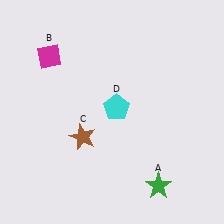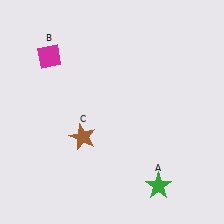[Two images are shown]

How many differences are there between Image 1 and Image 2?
There is 1 difference between the two images.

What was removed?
The cyan pentagon (D) was removed in Image 2.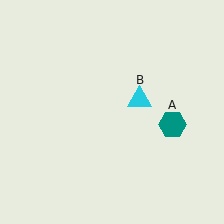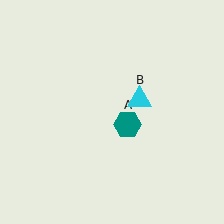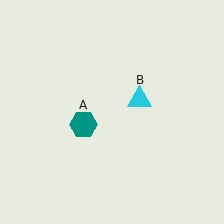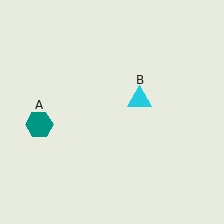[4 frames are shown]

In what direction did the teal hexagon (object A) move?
The teal hexagon (object A) moved left.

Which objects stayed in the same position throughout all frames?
Cyan triangle (object B) remained stationary.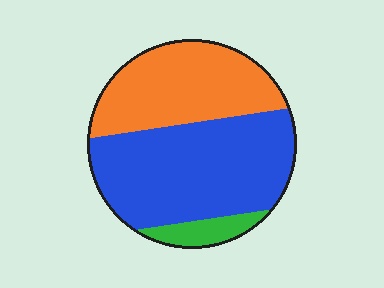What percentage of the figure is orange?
Orange takes up between a quarter and a half of the figure.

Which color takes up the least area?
Green, at roughly 10%.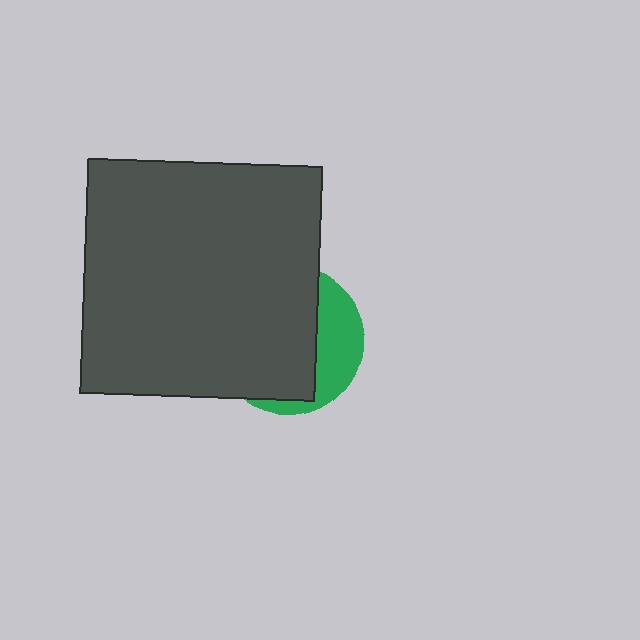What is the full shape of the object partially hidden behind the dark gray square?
The partially hidden object is a green circle.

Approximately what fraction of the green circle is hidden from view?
Roughly 68% of the green circle is hidden behind the dark gray square.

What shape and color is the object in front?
The object in front is a dark gray square.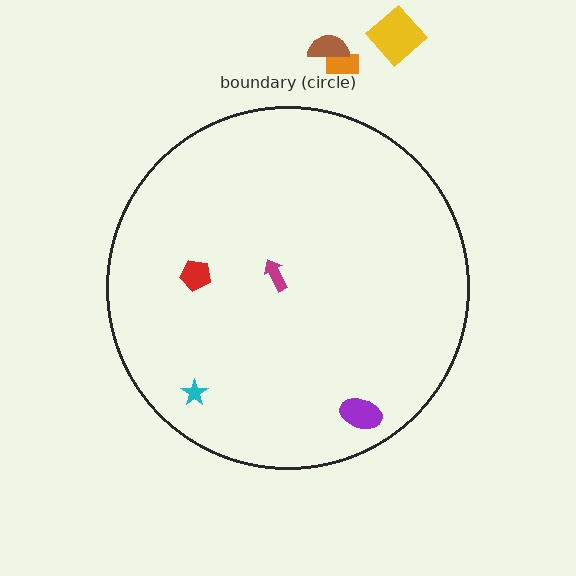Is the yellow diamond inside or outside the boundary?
Outside.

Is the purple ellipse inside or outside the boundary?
Inside.